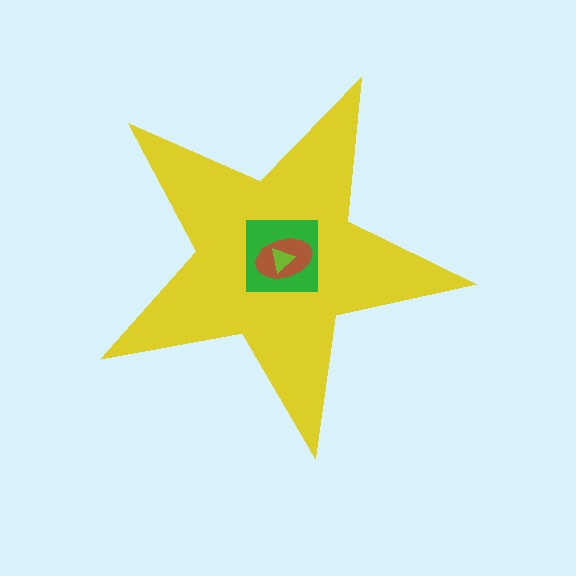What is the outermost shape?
The yellow star.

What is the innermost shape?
The lime triangle.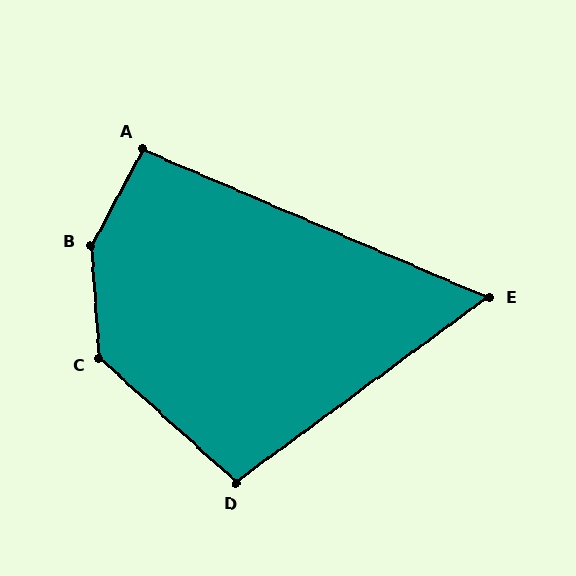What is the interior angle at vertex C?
Approximately 136 degrees (obtuse).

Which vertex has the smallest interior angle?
E, at approximately 59 degrees.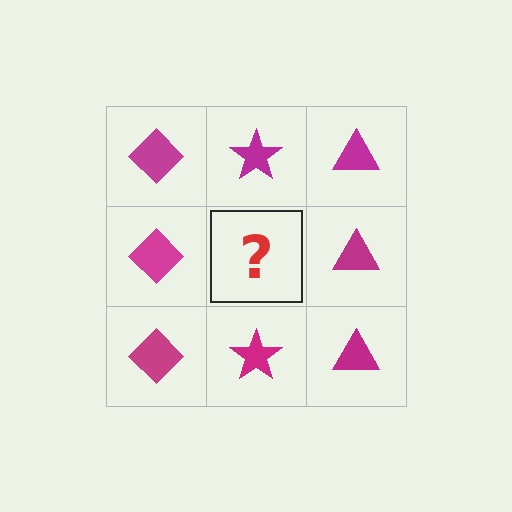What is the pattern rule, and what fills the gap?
The rule is that each column has a consistent shape. The gap should be filled with a magenta star.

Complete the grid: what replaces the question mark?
The question mark should be replaced with a magenta star.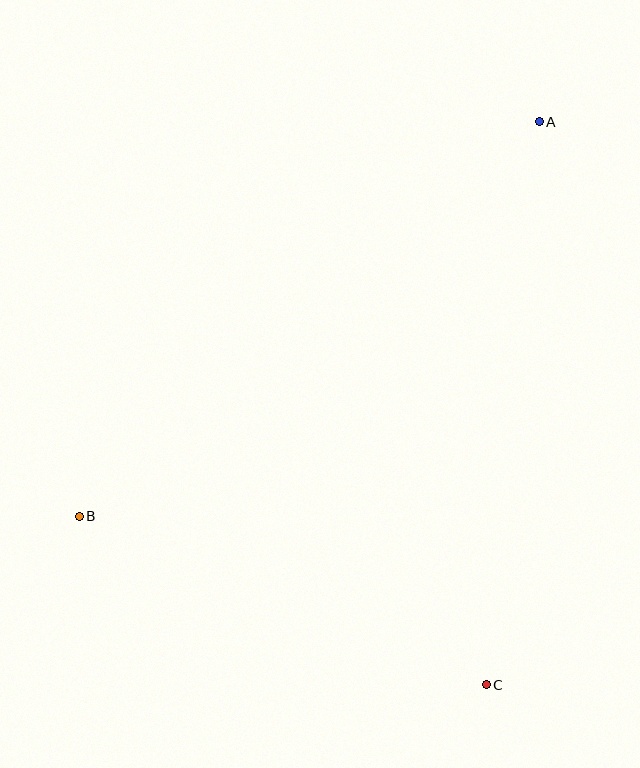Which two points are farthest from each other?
Points A and B are farthest from each other.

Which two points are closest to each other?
Points B and C are closest to each other.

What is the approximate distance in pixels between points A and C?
The distance between A and C is approximately 565 pixels.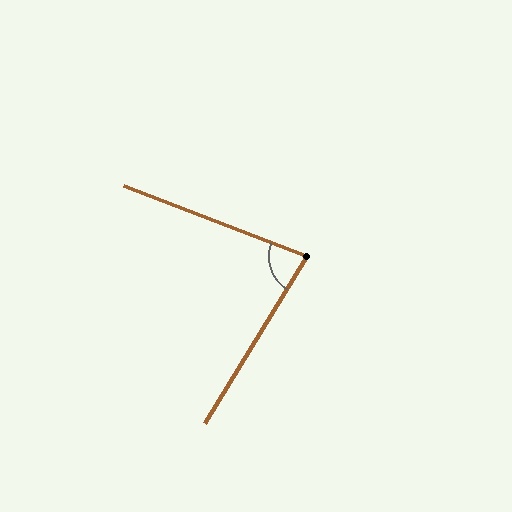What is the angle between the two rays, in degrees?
Approximately 79 degrees.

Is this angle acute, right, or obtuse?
It is acute.